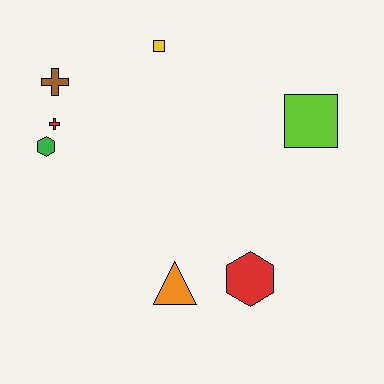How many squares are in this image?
There are 2 squares.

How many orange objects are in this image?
There is 1 orange object.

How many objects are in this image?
There are 7 objects.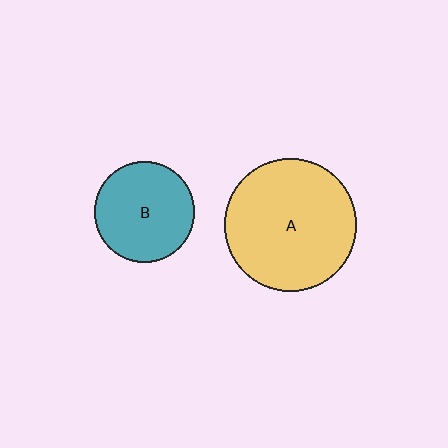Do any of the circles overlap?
No, none of the circles overlap.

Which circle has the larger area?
Circle A (yellow).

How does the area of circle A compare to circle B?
Approximately 1.7 times.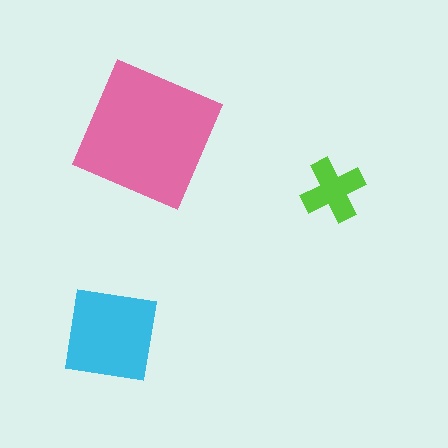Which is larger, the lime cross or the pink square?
The pink square.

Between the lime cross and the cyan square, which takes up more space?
The cyan square.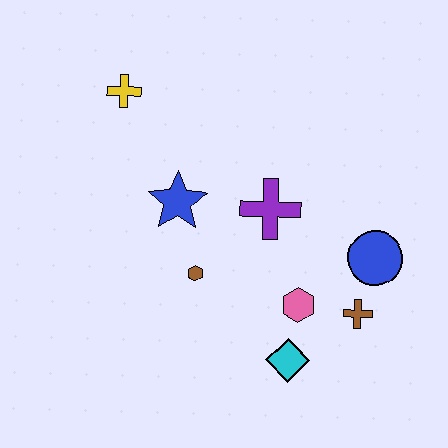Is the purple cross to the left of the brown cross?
Yes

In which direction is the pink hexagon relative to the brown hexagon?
The pink hexagon is to the right of the brown hexagon.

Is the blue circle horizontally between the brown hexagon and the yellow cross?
No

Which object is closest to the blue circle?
The brown cross is closest to the blue circle.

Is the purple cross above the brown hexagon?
Yes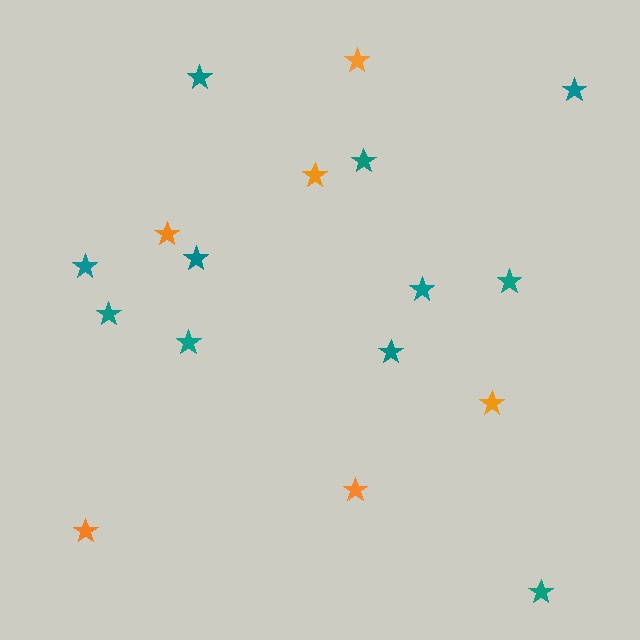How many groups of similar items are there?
There are 2 groups: one group of teal stars (11) and one group of orange stars (6).